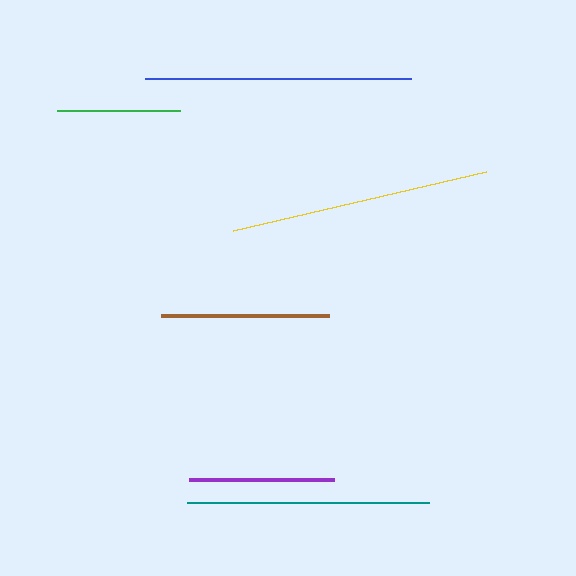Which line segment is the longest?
The blue line is the longest at approximately 266 pixels.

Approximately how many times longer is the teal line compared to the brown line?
The teal line is approximately 1.4 times the length of the brown line.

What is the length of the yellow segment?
The yellow segment is approximately 259 pixels long.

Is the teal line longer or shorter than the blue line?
The blue line is longer than the teal line.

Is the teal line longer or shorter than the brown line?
The teal line is longer than the brown line.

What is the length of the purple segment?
The purple segment is approximately 145 pixels long.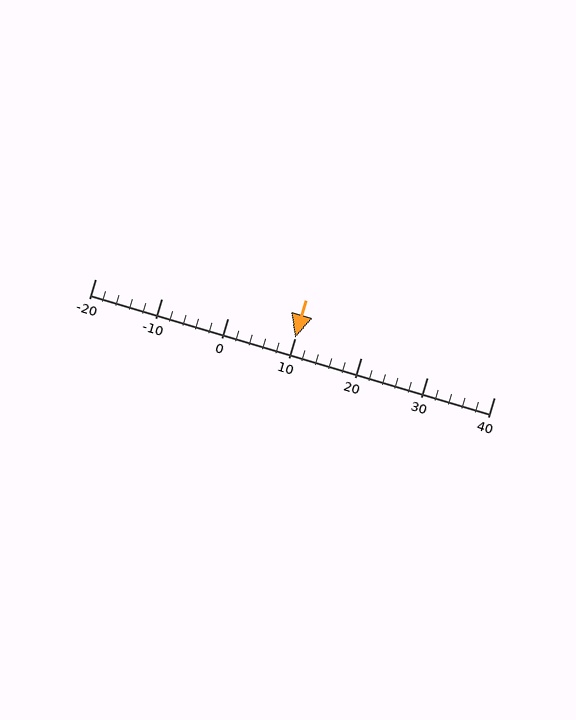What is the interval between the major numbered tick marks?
The major tick marks are spaced 10 units apart.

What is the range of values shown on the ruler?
The ruler shows values from -20 to 40.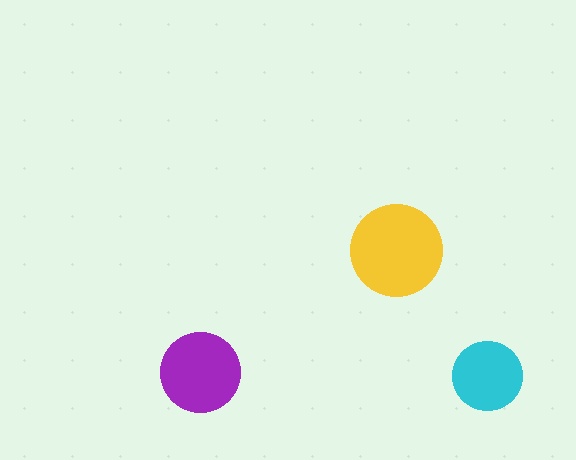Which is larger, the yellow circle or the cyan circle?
The yellow one.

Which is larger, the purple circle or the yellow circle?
The yellow one.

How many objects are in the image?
There are 3 objects in the image.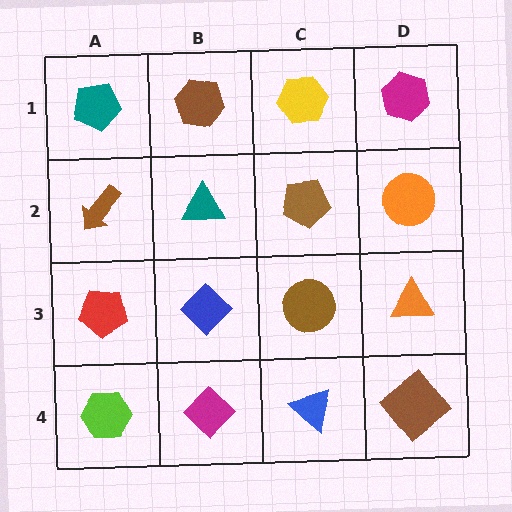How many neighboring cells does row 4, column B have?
3.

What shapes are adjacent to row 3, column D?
An orange circle (row 2, column D), a brown diamond (row 4, column D), a brown circle (row 3, column C).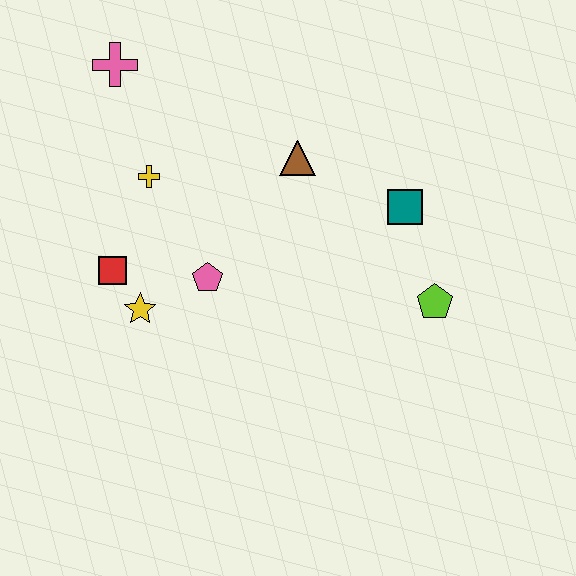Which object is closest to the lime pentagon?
The teal square is closest to the lime pentagon.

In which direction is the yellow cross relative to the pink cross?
The yellow cross is below the pink cross.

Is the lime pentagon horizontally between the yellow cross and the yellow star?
No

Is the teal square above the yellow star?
Yes